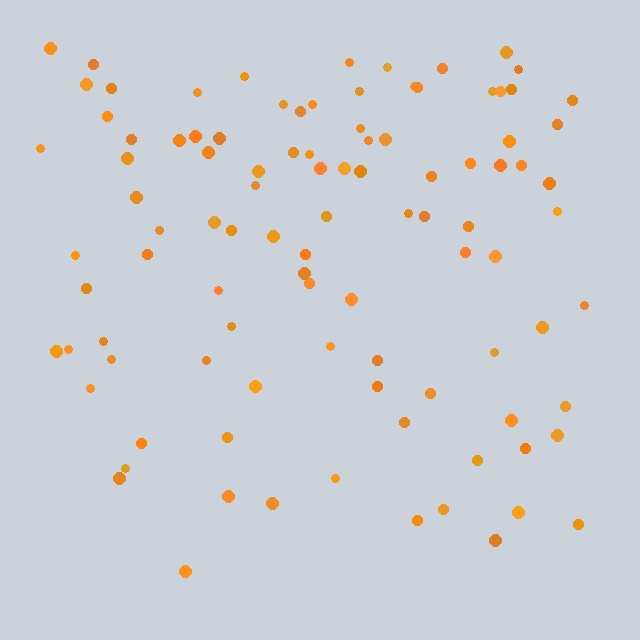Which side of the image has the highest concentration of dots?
The top.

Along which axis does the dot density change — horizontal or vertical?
Vertical.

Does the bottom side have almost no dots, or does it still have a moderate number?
Still a moderate number, just noticeably fewer than the top.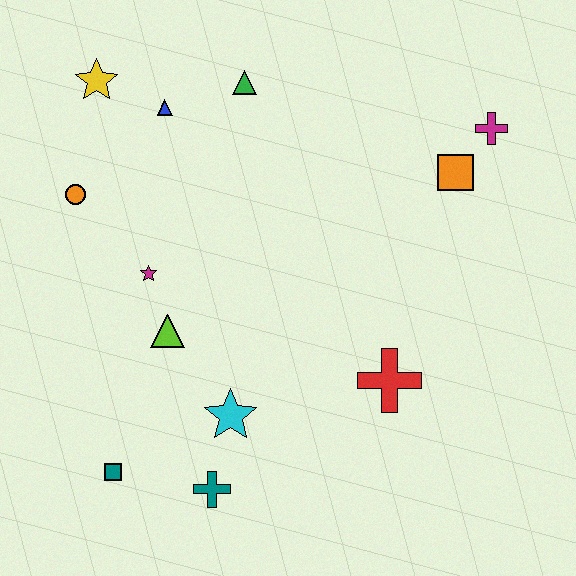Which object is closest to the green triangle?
The blue triangle is closest to the green triangle.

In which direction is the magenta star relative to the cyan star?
The magenta star is above the cyan star.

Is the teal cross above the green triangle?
No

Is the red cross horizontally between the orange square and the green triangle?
Yes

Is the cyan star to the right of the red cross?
No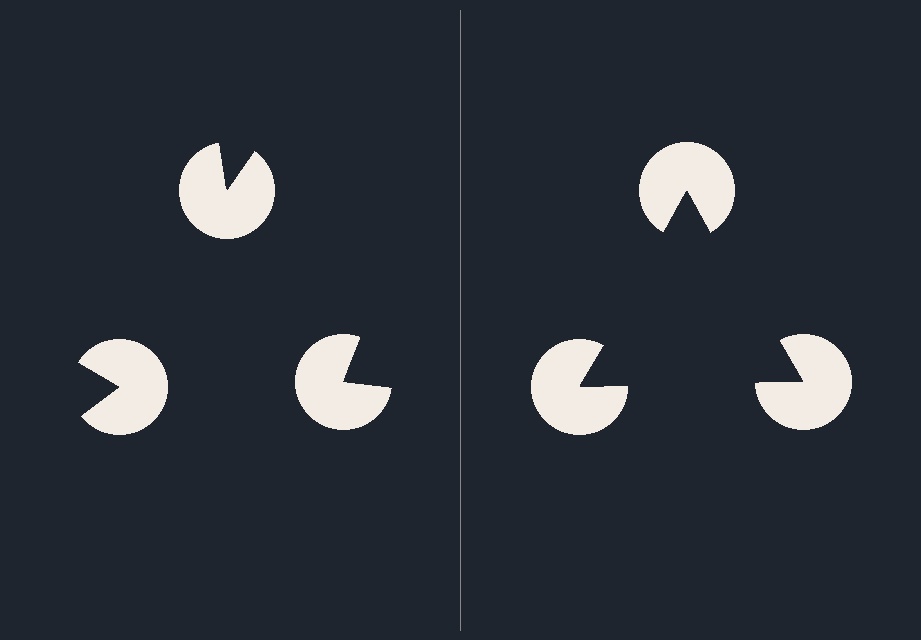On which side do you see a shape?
An illusory triangle appears on the right side. On the left side the wedge cuts are rotated, so no coherent shape forms.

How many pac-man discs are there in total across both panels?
6 — 3 on each side.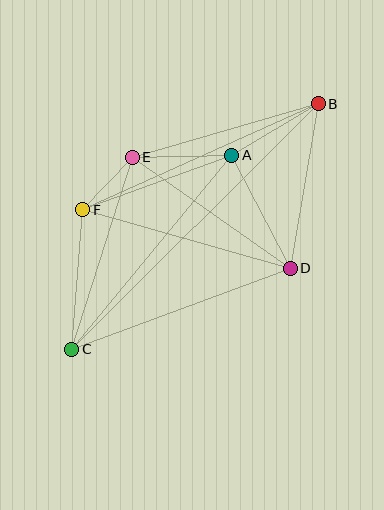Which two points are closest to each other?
Points E and F are closest to each other.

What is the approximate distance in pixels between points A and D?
The distance between A and D is approximately 127 pixels.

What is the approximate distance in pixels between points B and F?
The distance between B and F is approximately 258 pixels.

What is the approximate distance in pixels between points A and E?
The distance between A and E is approximately 99 pixels.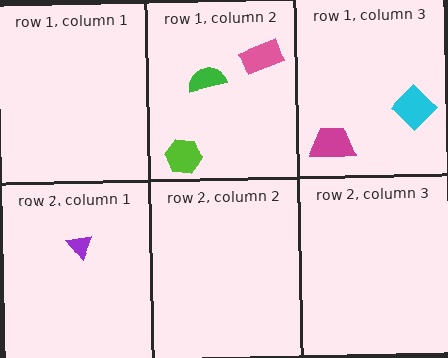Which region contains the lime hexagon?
The row 1, column 2 region.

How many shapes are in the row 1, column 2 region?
3.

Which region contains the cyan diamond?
The row 1, column 3 region.